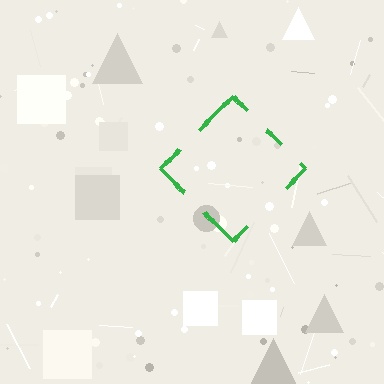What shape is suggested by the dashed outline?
The dashed outline suggests a diamond.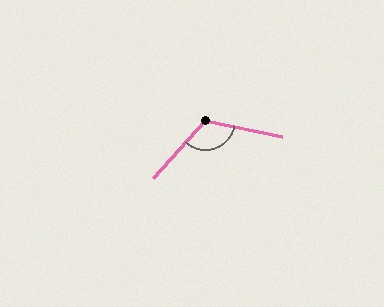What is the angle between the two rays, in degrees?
Approximately 121 degrees.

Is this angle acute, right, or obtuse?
It is obtuse.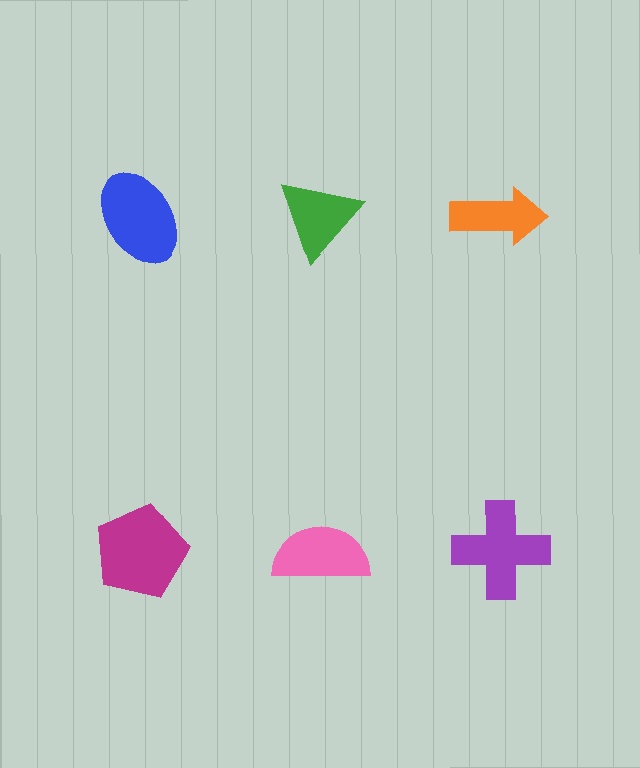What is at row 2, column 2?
A pink semicircle.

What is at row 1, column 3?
An orange arrow.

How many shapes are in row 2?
3 shapes.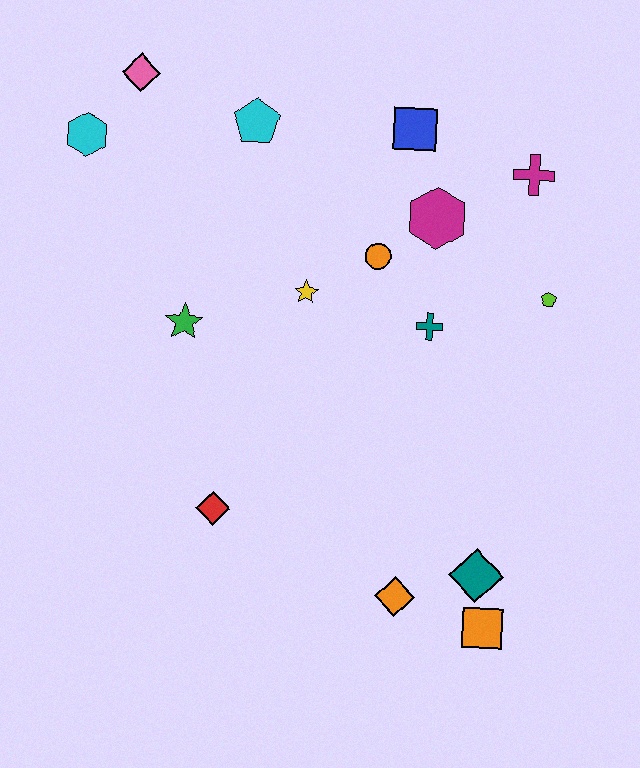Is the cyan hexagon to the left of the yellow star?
Yes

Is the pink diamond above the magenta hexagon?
Yes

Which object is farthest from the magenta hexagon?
The orange square is farthest from the magenta hexagon.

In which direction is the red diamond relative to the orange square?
The red diamond is to the left of the orange square.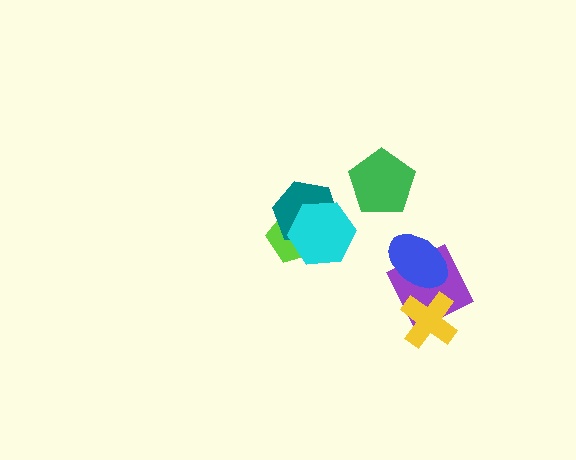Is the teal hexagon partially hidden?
Yes, it is partially covered by another shape.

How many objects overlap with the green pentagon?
0 objects overlap with the green pentagon.